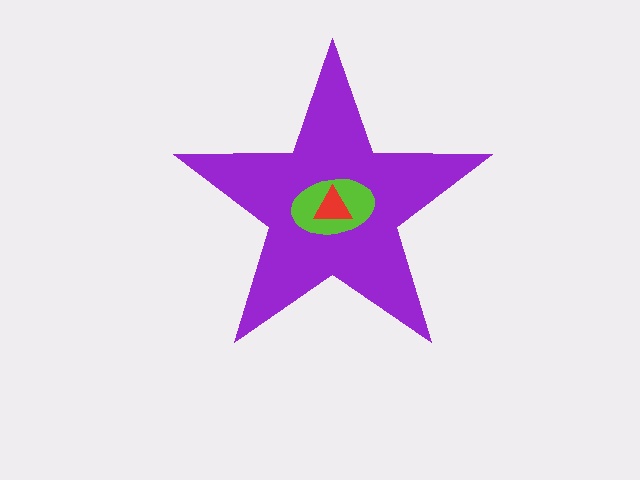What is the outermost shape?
The purple star.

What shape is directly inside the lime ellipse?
The red triangle.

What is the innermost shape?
The red triangle.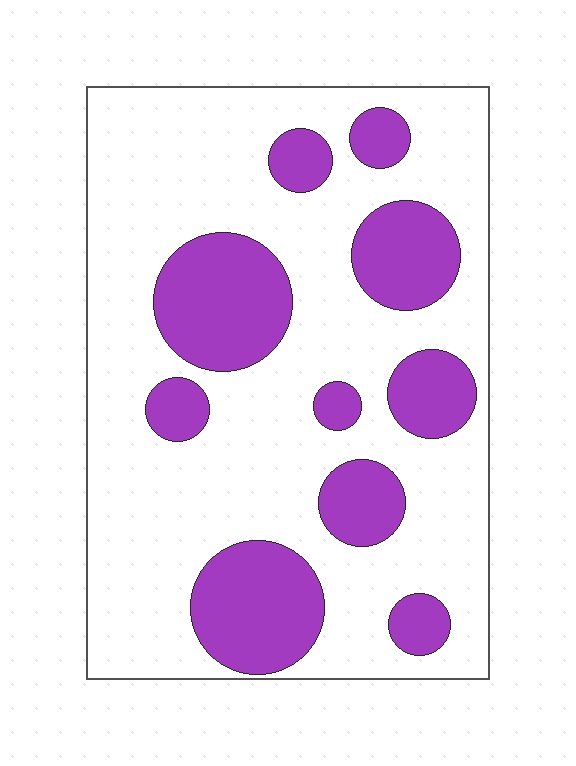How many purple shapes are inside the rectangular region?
10.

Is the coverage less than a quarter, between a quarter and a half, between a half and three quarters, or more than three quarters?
Between a quarter and a half.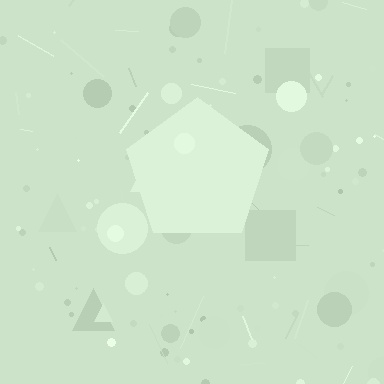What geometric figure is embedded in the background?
A pentagon is embedded in the background.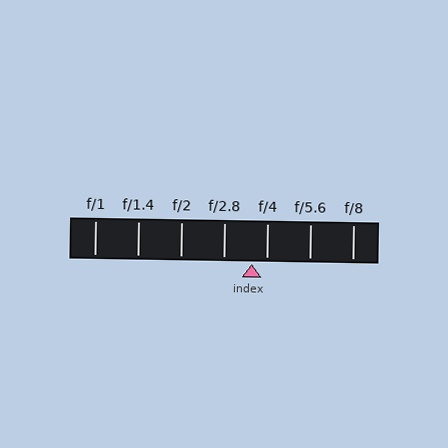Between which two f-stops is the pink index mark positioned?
The index mark is between f/2.8 and f/4.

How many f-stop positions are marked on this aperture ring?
There are 7 f-stop positions marked.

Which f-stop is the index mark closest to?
The index mark is closest to f/4.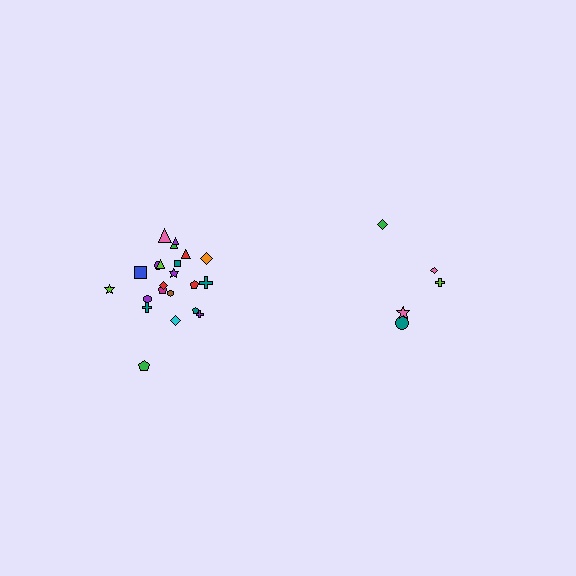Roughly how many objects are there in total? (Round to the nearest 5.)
Roughly 25 objects in total.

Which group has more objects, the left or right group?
The left group.